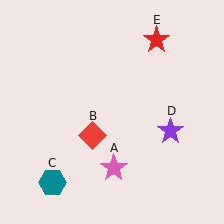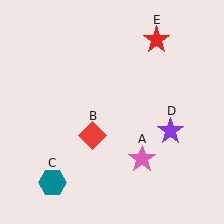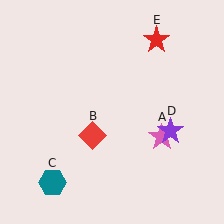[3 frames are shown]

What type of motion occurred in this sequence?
The pink star (object A) rotated counterclockwise around the center of the scene.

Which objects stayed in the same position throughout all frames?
Red diamond (object B) and teal hexagon (object C) and purple star (object D) and red star (object E) remained stationary.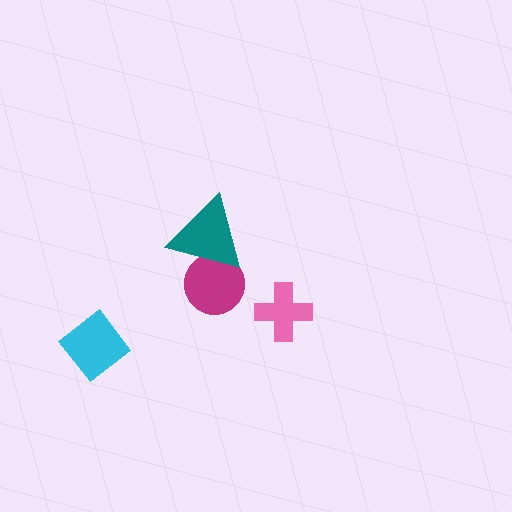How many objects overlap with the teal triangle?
1 object overlaps with the teal triangle.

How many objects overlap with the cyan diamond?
0 objects overlap with the cyan diamond.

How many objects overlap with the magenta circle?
1 object overlaps with the magenta circle.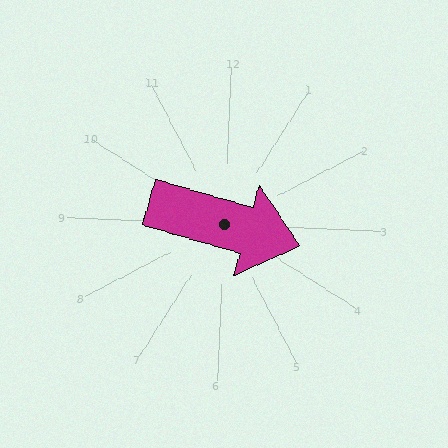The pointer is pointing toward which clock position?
Roughly 3 o'clock.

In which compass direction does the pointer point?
East.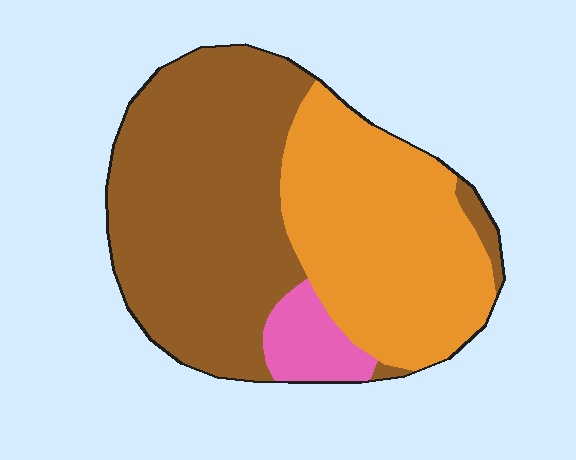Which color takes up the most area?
Brown, at roughly 55%.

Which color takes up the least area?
Pink, at roughly 5%.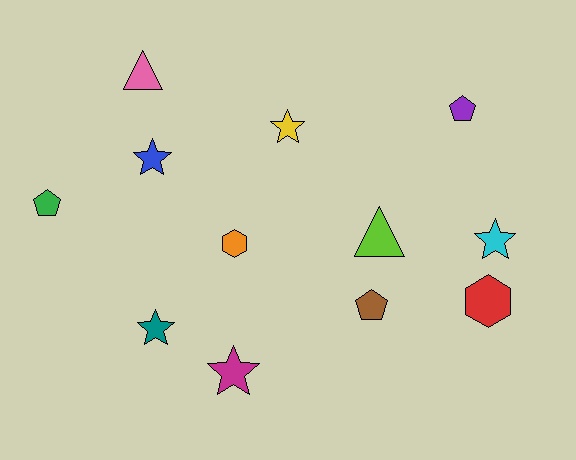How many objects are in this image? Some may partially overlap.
There are 12 objects.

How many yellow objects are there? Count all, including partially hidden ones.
There is 1 yellow object.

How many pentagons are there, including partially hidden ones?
There are 3 pentagons.